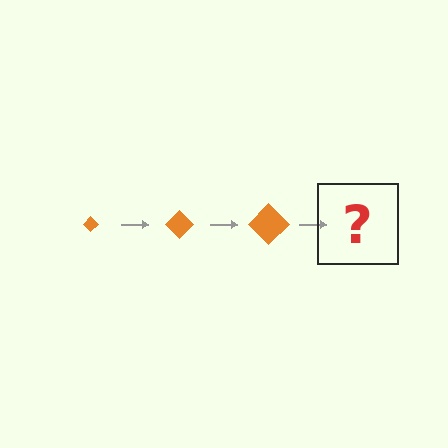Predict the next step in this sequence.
The next step is an orange diamond, larger than the previous one.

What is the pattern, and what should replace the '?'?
The pattern is that the diamond gets progressively larger each step. The '?' should be an orange diamond, larger than the previous one.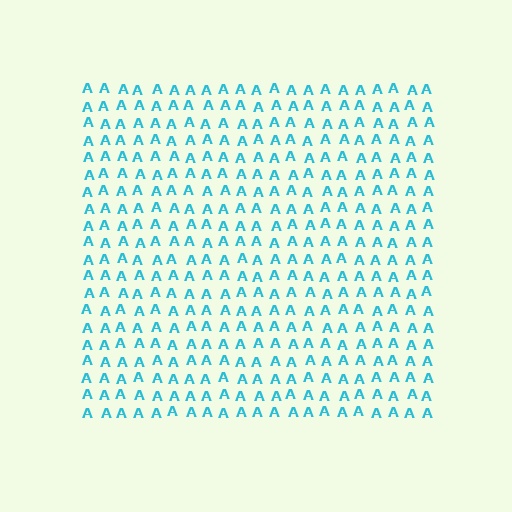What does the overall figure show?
The overall figure shows a square.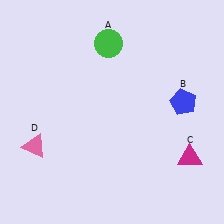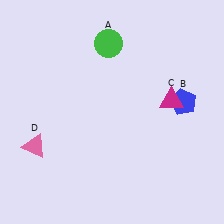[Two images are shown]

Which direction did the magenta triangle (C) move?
The magenta triangle (C) moved up.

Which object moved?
The magenta triangle (C) moved up.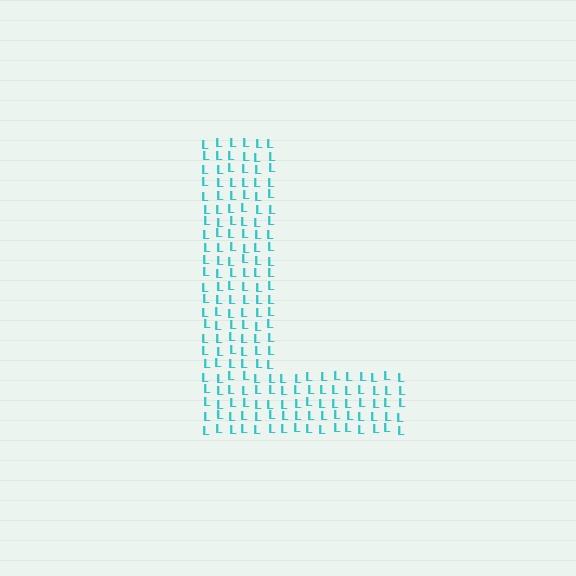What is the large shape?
The large shape is the letter L.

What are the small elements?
The small elements are letter L's.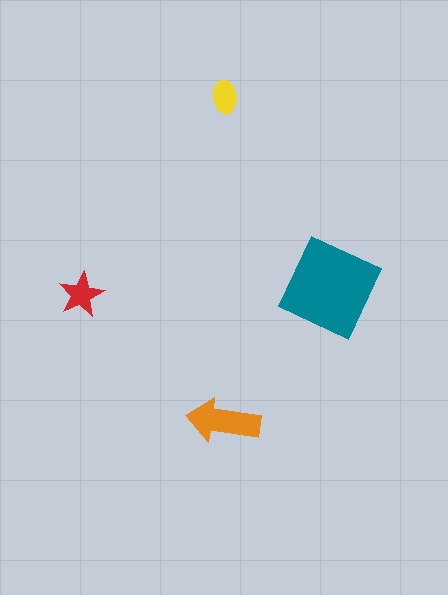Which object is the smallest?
The yellow ellipse.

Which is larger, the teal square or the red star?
The teal square.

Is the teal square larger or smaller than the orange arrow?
Larger.